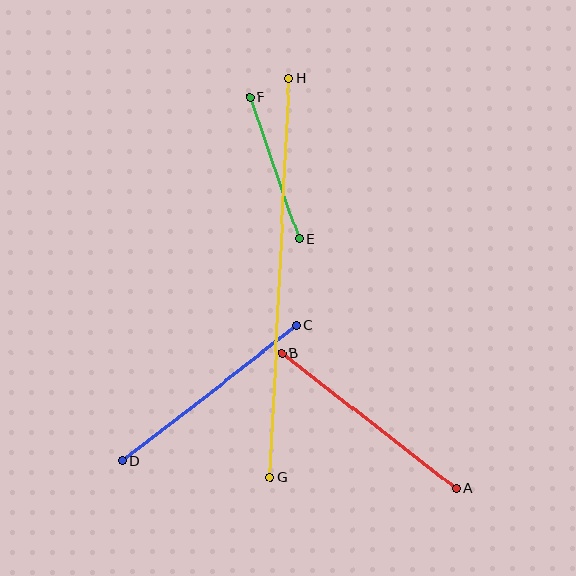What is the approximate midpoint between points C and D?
The midpoint is at approximately (209, 393) pixels.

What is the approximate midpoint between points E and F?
The midpoint is at approximately (274, 168) pixels.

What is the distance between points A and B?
The distance is approximately 220 pixels.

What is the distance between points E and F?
The distance is approximately 150 pixels.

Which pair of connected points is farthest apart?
Points G and H are farthest apart.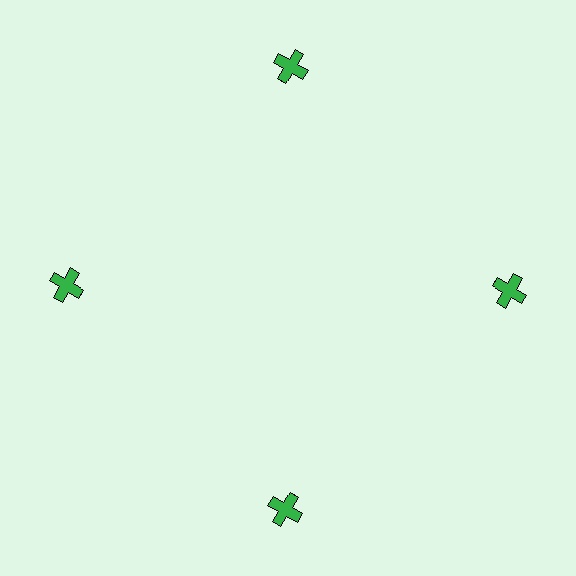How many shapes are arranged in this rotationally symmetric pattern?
There are 4 shapes, arranged in 4 groups of 1.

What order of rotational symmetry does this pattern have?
This pattern has 4-fold rotational symmetry.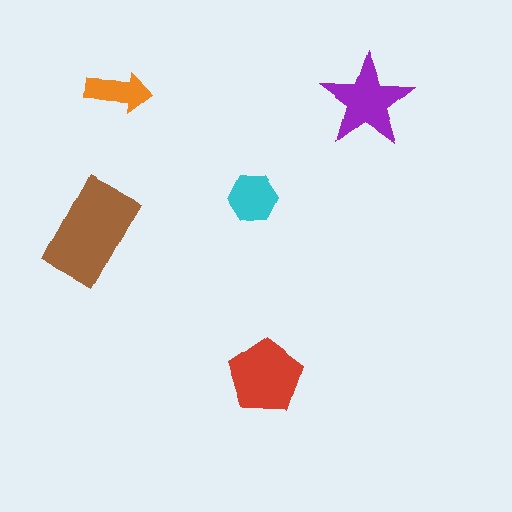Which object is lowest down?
The red pentagon is bottommost.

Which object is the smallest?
The orange arrow.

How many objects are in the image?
There are 5 objects in the image.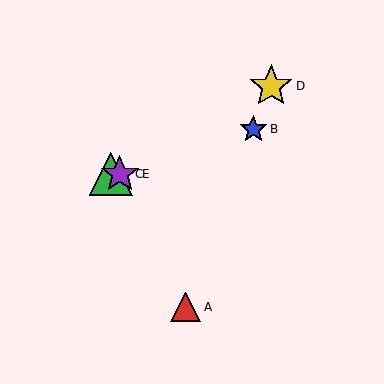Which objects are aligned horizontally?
Objects C, E are aligned horizontally.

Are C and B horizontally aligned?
No, C is at y≈174 and B is at y≈129.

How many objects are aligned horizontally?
2 objects (C, E) are aligned horizontally.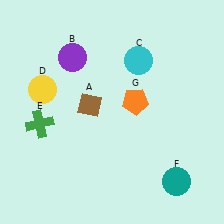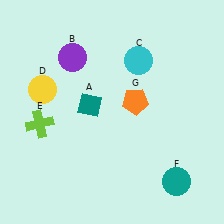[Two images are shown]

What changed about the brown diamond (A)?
In Image 1, A is brown. In Image 2, it changed to teal.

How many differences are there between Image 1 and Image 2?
There are 2 differences between the two images.